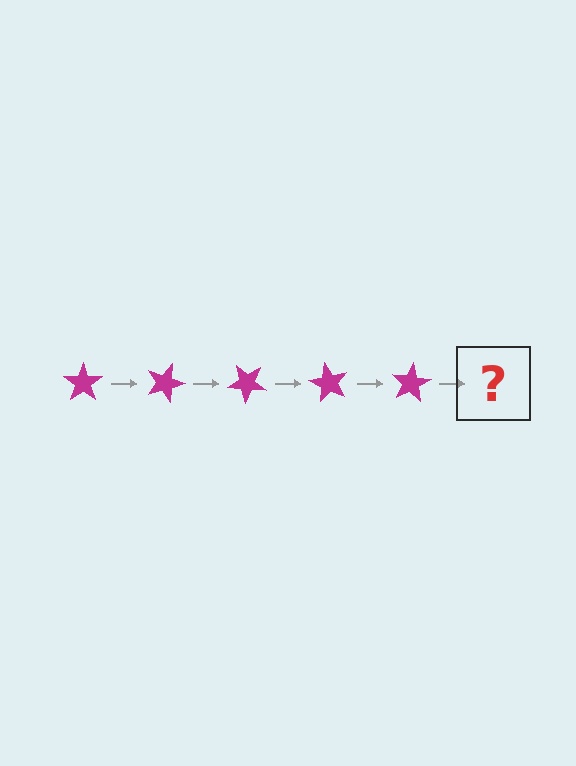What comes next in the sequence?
The next element should be a magenta star rotated 100 degrees.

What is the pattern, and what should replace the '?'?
The pattern is that the star rotates 20 degrees each step. The '?' should be a magenta star rotated 100 degrees.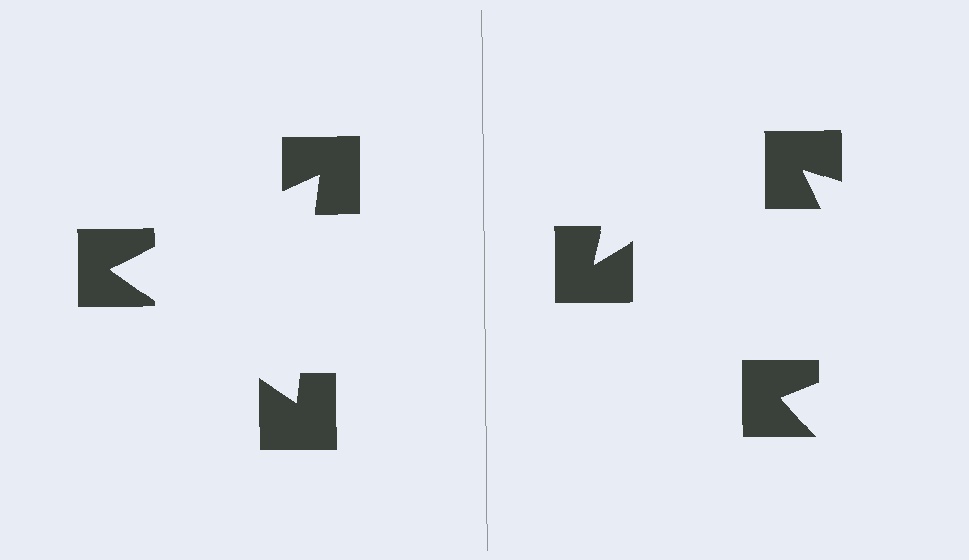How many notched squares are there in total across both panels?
6 — 3 on each side.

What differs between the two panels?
The notched squares are positioned identically on both sides; only the wedge orientations differ. On the left they align to a triangle; on the right they are misaligned.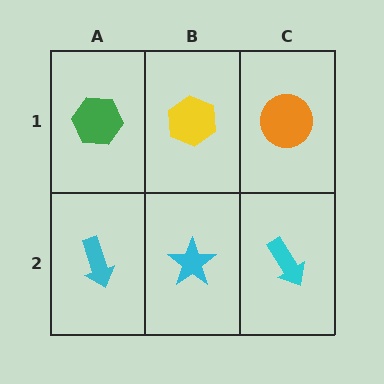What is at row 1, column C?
An orange circle.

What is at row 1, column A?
A green hexagon.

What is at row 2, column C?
A cyan arrow.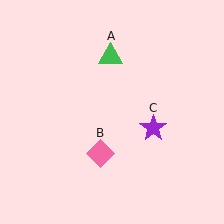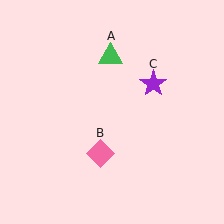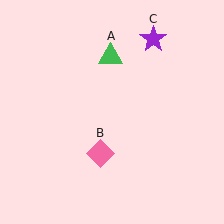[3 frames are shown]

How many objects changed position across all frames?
1 object changed position: purple star (object C).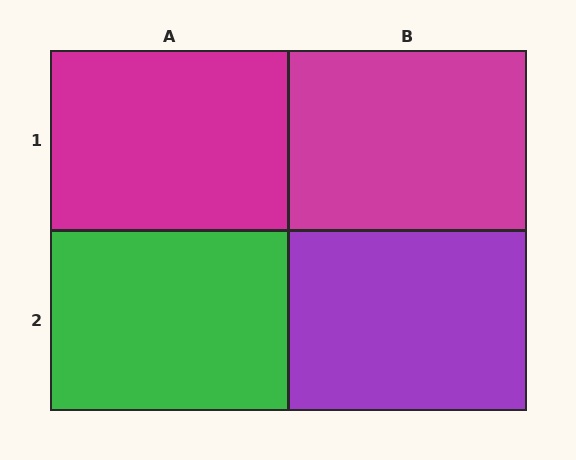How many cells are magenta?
2 cells are magenta.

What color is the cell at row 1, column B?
Magenta.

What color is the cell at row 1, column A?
Magenta.